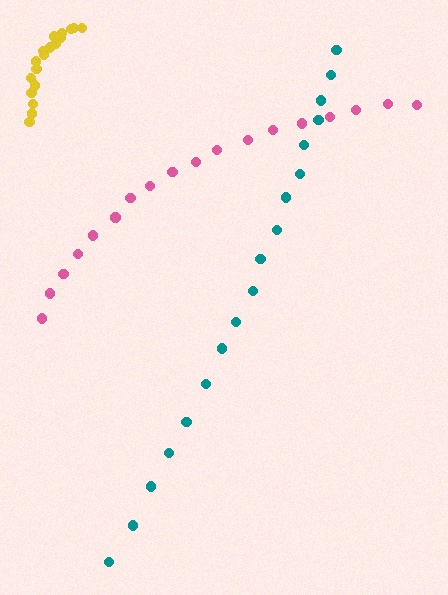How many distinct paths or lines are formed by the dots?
There are 3 distinct paths.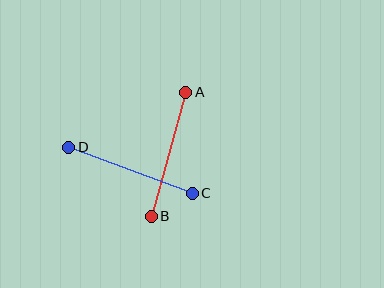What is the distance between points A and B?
The distance is approximately 129 pixels.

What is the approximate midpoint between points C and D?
The midpoint is at approximately (130, 170) pixels.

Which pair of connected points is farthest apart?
Points C and D are farthest apart.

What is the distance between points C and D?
The distance is approximately 132 pixels.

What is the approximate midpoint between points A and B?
The midpoint is at approximately (169, 154) pixels.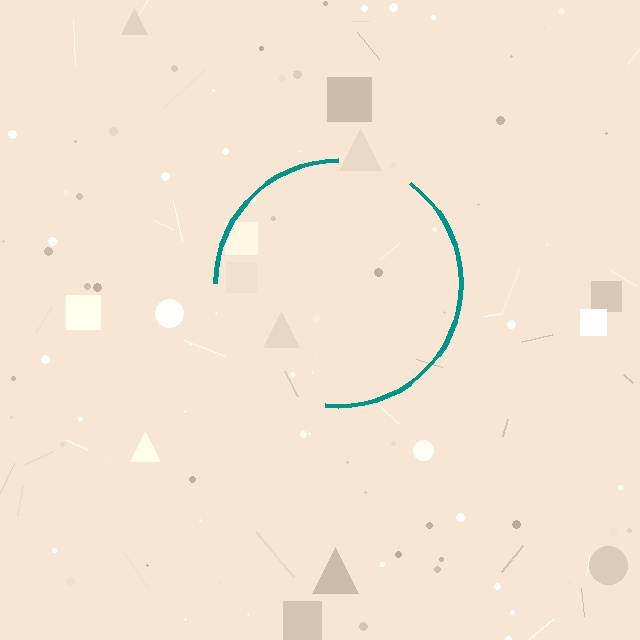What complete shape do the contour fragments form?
The contour fragments form a circle.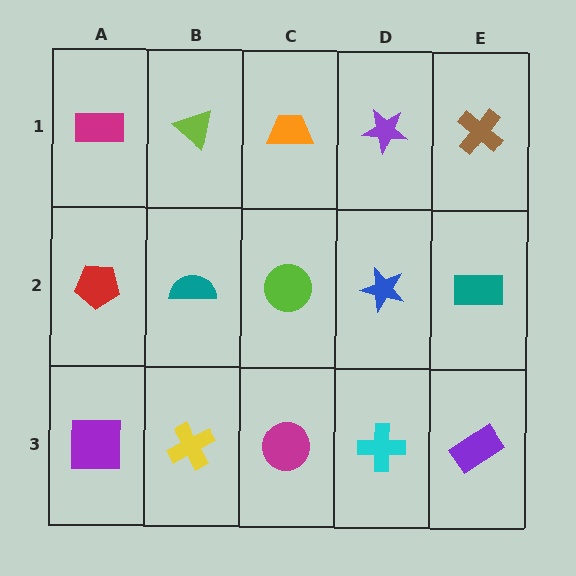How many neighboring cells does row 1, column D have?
3.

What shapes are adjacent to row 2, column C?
An orange trapezoid (row 1, column C), a magenta circle (row 3, column C), a teal semicircle (row 2, column B), a blue star (row 2, column D).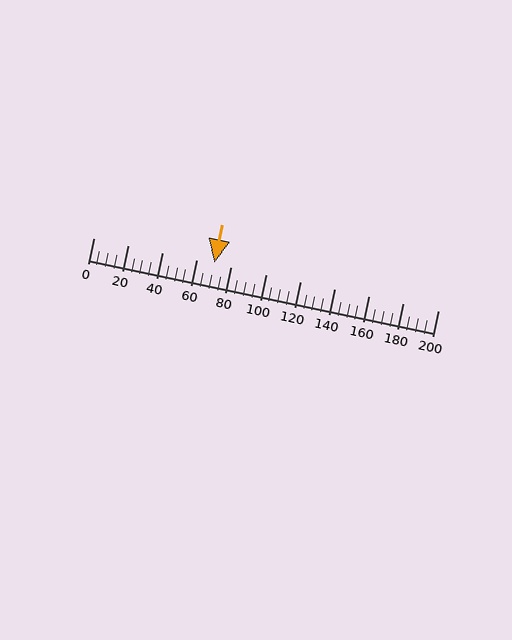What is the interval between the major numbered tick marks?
The major tick marks are spaced 20 units apart.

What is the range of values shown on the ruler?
The ruler shows values from 0 to 200.